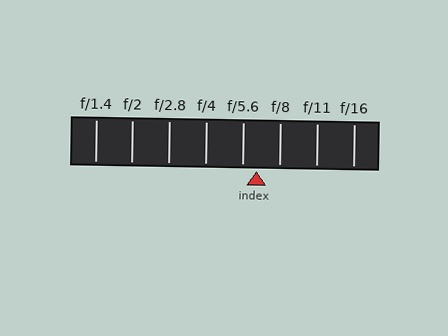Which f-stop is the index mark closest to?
The index mark is closest to f/5.6.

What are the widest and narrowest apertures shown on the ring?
The widest aperture shown is f/1.4 and the narrowest is f/16.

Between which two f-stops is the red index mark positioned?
The index mark is between f/5.6 and f/8.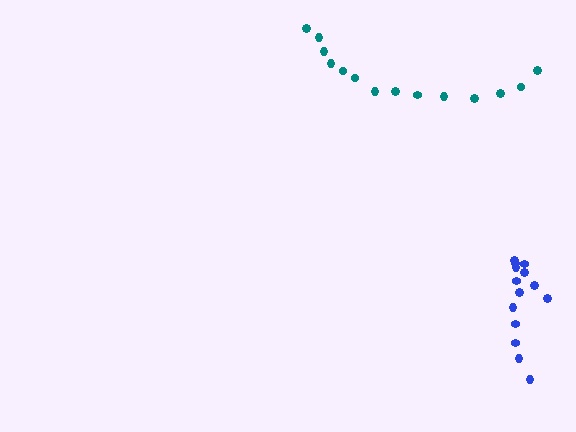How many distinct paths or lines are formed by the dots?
There are 2 distinct paths.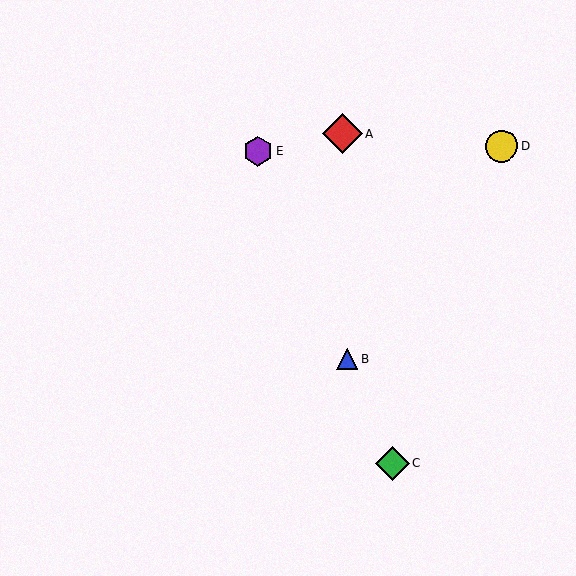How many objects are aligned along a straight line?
3 objects (B, C, E) are aligned along a straight line.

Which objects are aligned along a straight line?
Objects B, C, E are aligned along a straight line.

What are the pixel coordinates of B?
Object B is at (347, 358).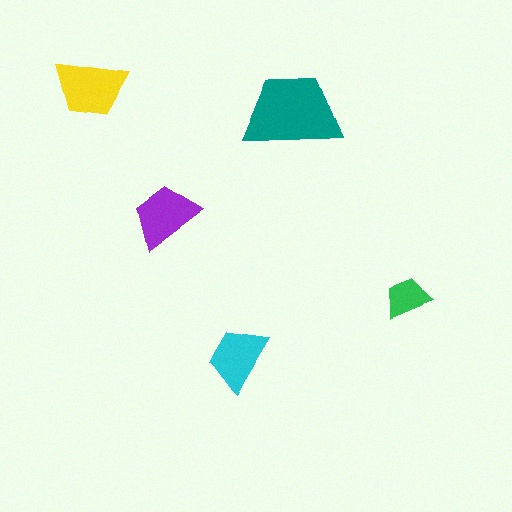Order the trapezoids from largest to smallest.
the teal one, the yellow one, the purple one, the cyan one, the green one.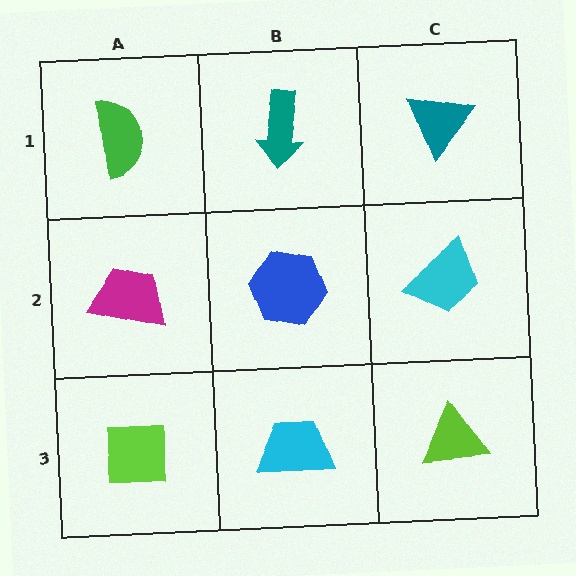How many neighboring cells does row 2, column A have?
3.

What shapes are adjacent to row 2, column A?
A green semicircle (row 1, column A), a lime square (row 3, column A), a blue hexagon (row 2, column B).